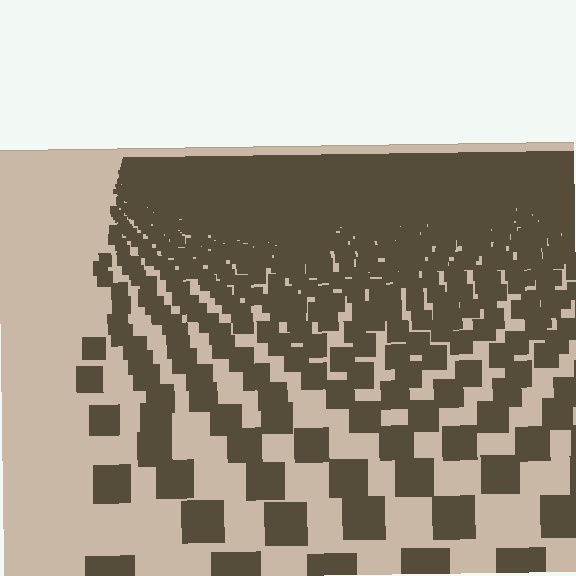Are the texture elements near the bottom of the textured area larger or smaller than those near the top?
Larger. Near the bottom, elements are closer to the viewer and appear at a bigger on-screen size.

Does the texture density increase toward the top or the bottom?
Density increases toward the top.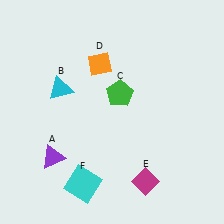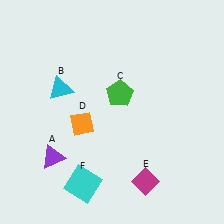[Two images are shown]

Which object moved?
The orange diamond (D) moved down.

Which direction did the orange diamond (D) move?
The orange diamond (D) moved down.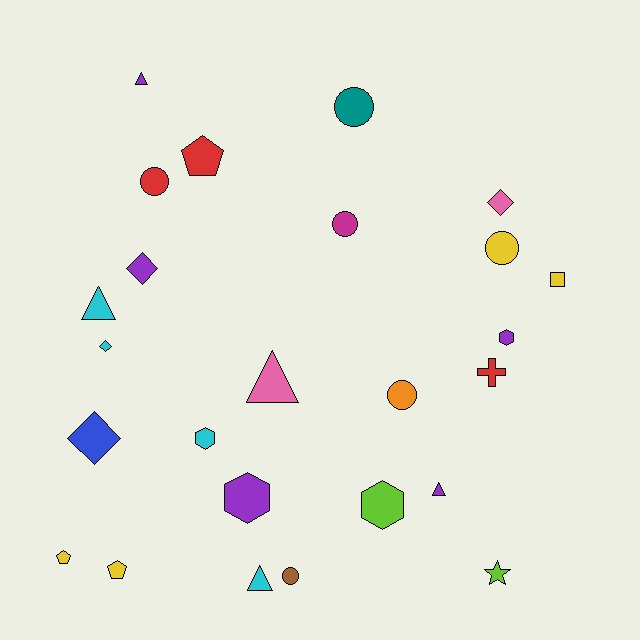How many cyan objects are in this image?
There are 4 cyan objects.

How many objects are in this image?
There are 25 objects.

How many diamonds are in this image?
There are 4 diamonds.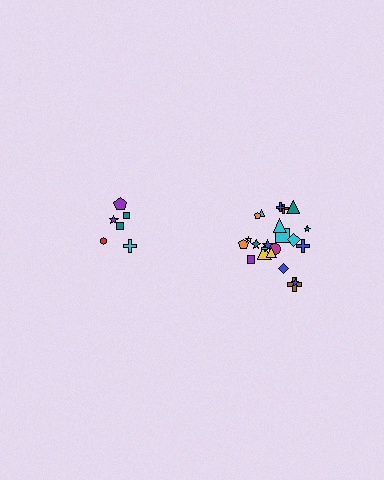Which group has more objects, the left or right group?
The right group.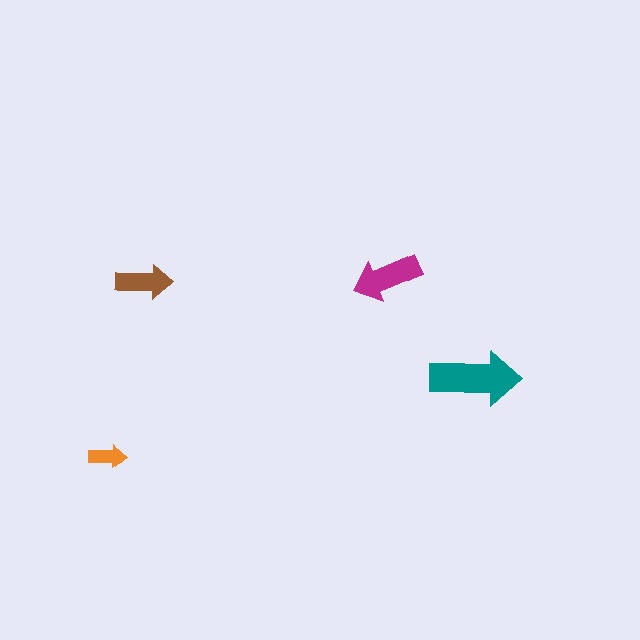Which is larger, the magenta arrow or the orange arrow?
The magenta one.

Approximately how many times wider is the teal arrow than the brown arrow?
About 1.5 times wider.